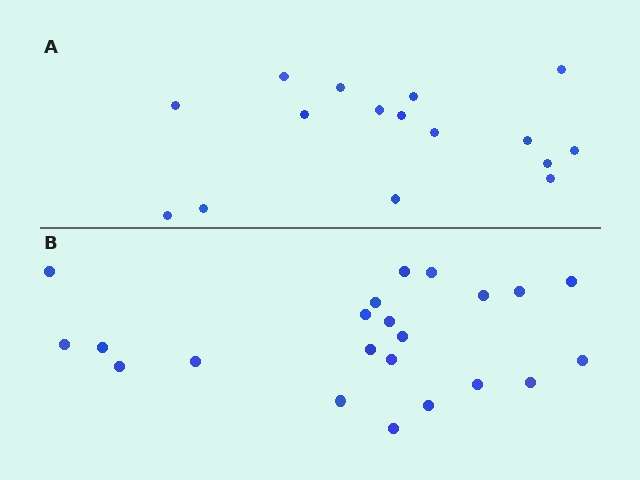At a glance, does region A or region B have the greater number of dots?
Region B (the bottom region) has more dots.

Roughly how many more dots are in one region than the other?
Region B has about 6 more dots than region A.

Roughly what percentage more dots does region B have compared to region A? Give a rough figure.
About 40% more.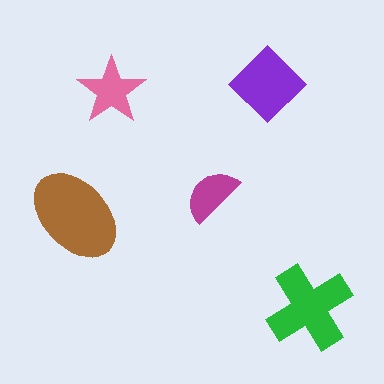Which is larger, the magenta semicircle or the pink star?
The pink star.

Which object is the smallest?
The magenta semicircle.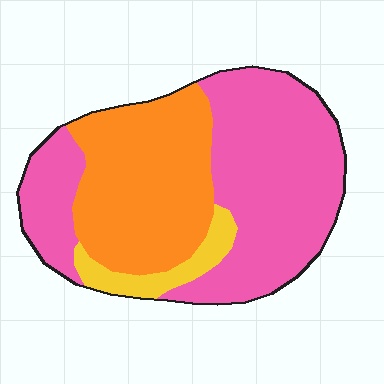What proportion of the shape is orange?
Orange covers roughly 35% of the shape.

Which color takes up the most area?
Pink, at roughly 55%.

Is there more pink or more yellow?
Pink.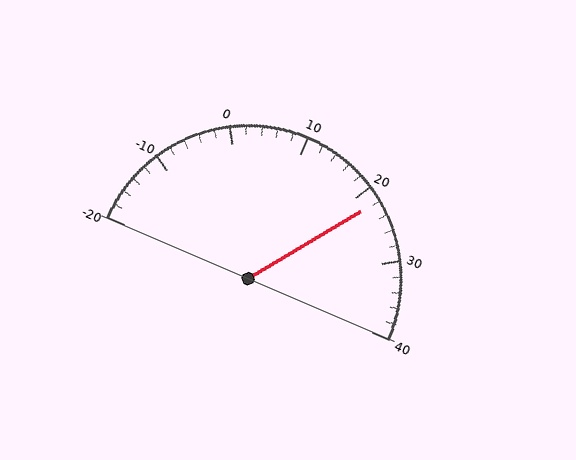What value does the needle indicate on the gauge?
The needle indicates approximately 22.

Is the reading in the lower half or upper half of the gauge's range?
The reading is in the upper half of the range (-20 to 40).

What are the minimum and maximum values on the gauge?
The gauge ranges from -20 to 40.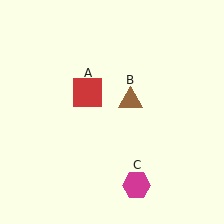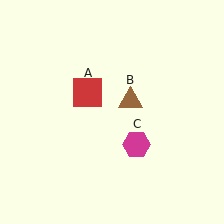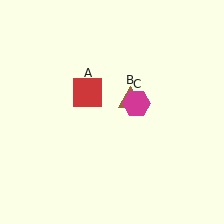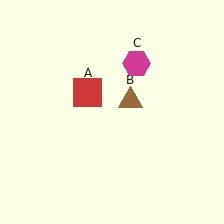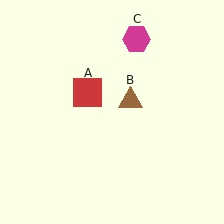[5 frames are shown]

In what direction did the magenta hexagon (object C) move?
The magenta hexagon (object C) moved up.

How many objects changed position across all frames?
1 object changed position: magenta hexagon (object C).